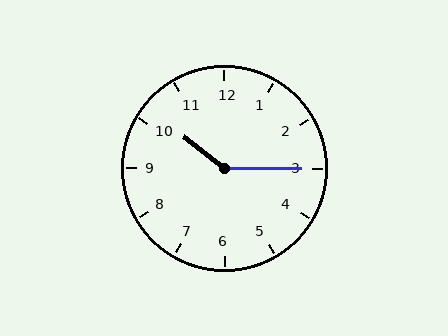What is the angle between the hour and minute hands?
Approximately 142 degrees.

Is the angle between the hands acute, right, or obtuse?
It is obtuse.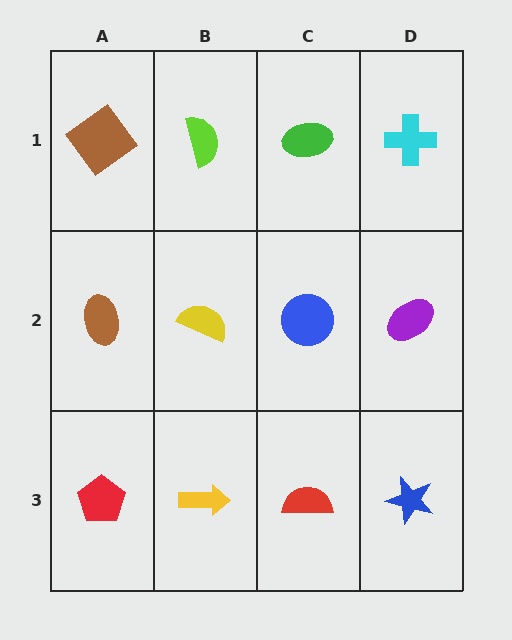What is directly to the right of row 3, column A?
A yellow arrow.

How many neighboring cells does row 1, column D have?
2.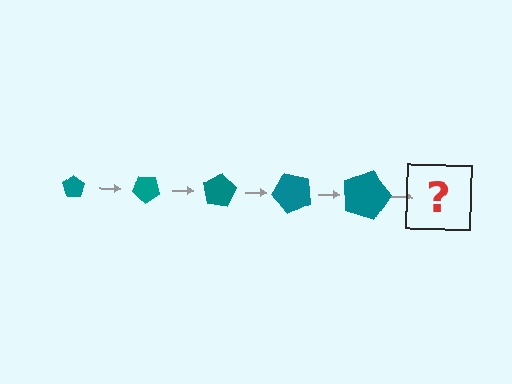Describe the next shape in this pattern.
It should be a pentagon, larger than the previous one and rotated 200 degrees from the start.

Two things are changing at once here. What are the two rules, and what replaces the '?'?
The two rules are that the pentagon grows larger each step and it rotates 40 degrees each step. The '?' should be a pentagon, larger than the previous one and rotated 200 degrees from the start.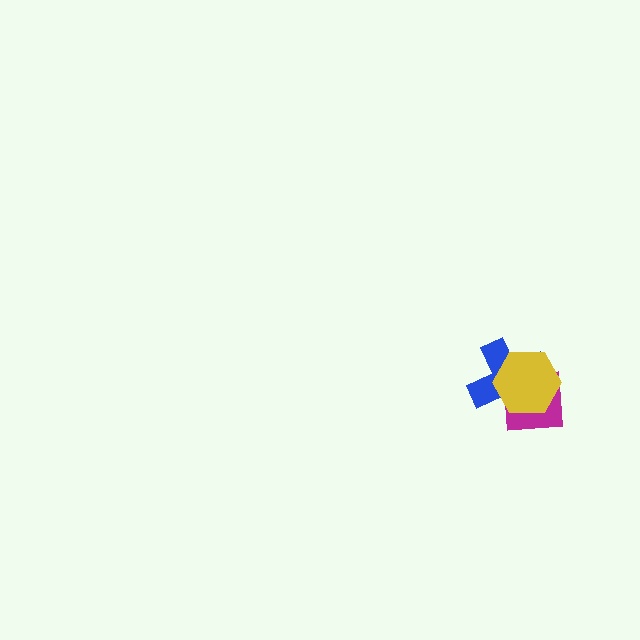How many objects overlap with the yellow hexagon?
2 objects overlap with the yellow hexagon.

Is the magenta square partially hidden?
Yes, it is partially covered by another shape.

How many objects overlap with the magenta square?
2 objects overlap with the magenta square.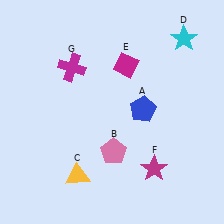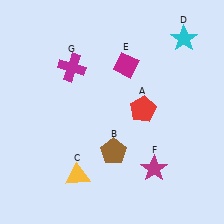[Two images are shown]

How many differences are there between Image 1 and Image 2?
There are 2 differences between the two images.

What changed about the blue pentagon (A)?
In Image 1, A is blue. In Image 2, it changed to red.